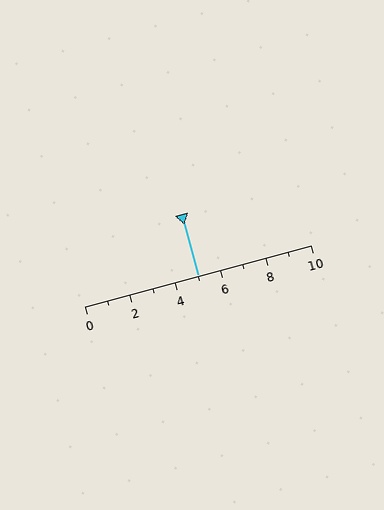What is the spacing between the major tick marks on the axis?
The major ticks are spaced 2 apart.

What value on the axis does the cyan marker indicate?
The marker indicates approximately 5.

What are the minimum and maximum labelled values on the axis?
The axis runs from 0 to 10.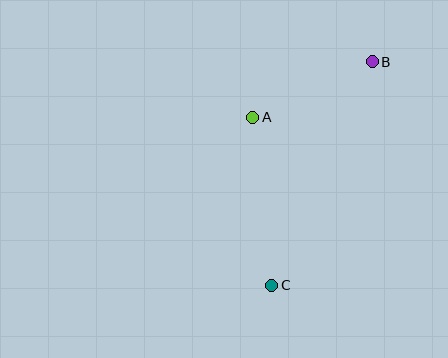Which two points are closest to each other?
Points A and B are closest to each other.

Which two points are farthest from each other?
Points B and C are farthest from each other.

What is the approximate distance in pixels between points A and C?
The distance between A and C is approximately 169 pixels.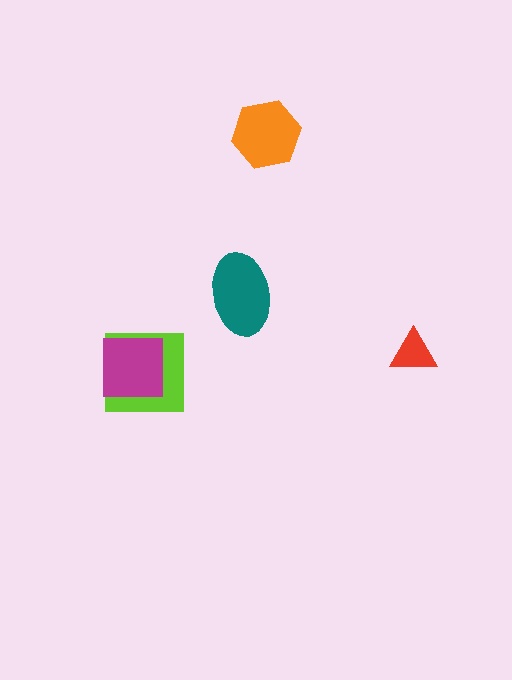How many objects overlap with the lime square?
1 object overlaps with the lime square.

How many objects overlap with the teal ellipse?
0 objects overlap with the teal ellipse.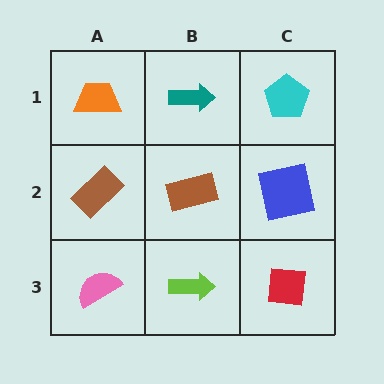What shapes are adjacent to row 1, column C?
A blue square (row 2, column C), a teal arrow (row 1, column B).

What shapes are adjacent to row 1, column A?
A brown rectangle (row 2, column A), a teal arrow (row 1, column B).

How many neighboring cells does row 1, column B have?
3.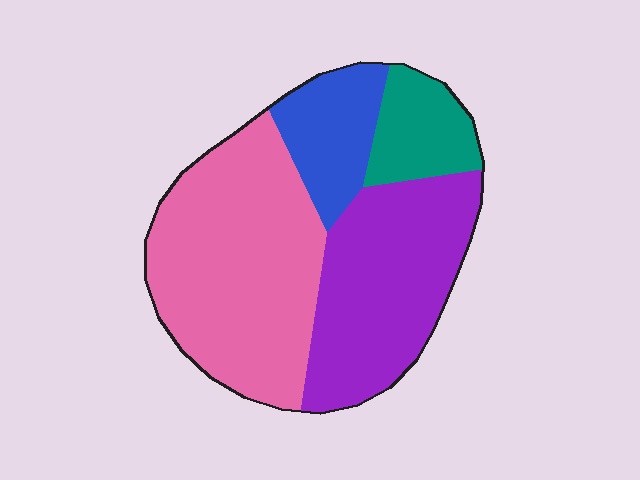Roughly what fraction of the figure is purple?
Purple covers roughly 30% of the figure.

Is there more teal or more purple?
Purple.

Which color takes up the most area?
Pink, at roughly 45%.